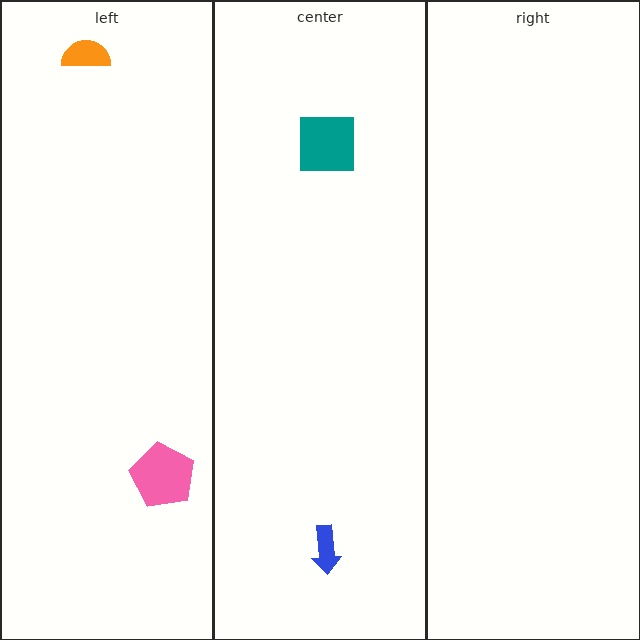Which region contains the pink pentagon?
The left region.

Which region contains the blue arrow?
The center region.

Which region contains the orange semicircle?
The left region.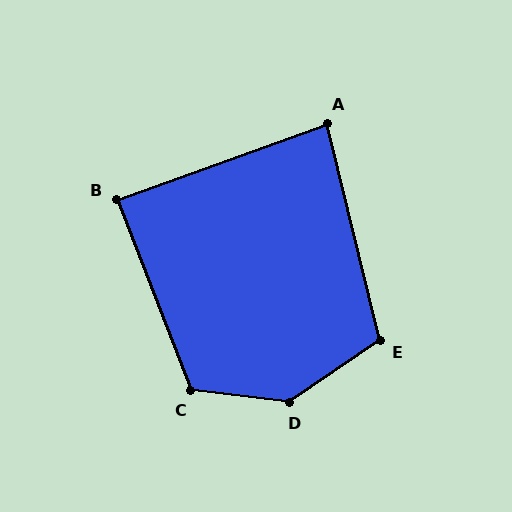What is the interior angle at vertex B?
Approximately 89 degrees (approximately right).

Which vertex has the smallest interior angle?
A, at approximately 84 degrees.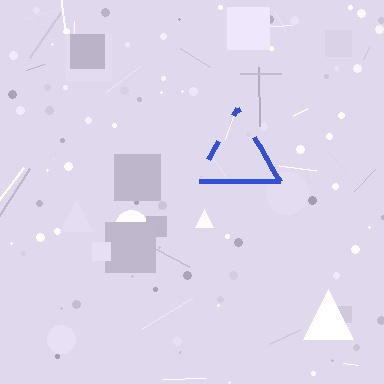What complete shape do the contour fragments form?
The contour fragments form a triangle.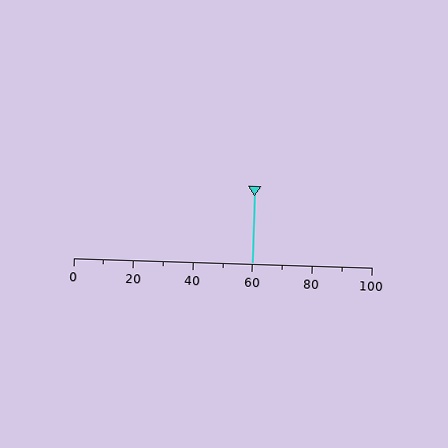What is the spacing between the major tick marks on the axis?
The major ticks are spaced 20 apart.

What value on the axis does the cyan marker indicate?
The marker indicates approximately 60.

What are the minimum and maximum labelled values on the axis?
The axis runs from 0 to 100.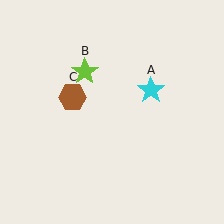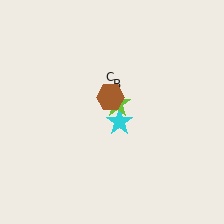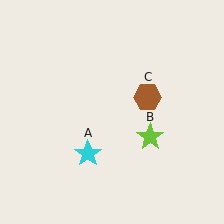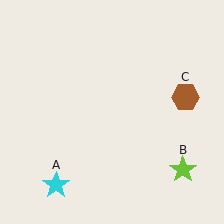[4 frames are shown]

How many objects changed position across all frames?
3 objects changed position: cyan star (object A), lime star (object B), brown hexagon (object C).